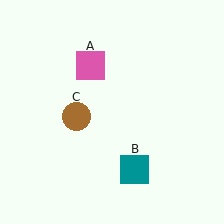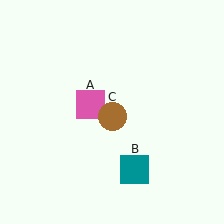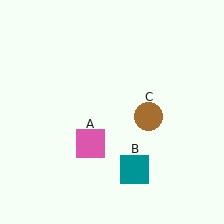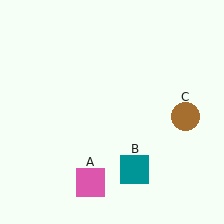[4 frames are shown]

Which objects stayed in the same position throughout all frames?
Teal square (object B) remained stationary.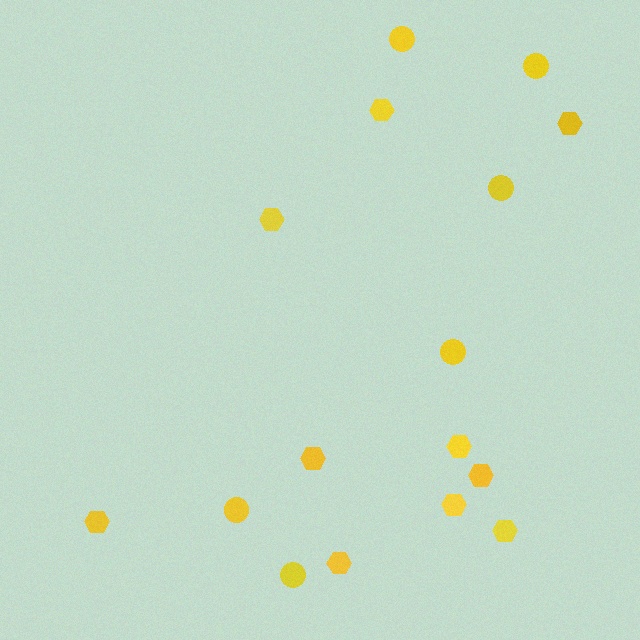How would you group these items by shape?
There are 2 groups: one group of circles (6) and one group of hexagons (10).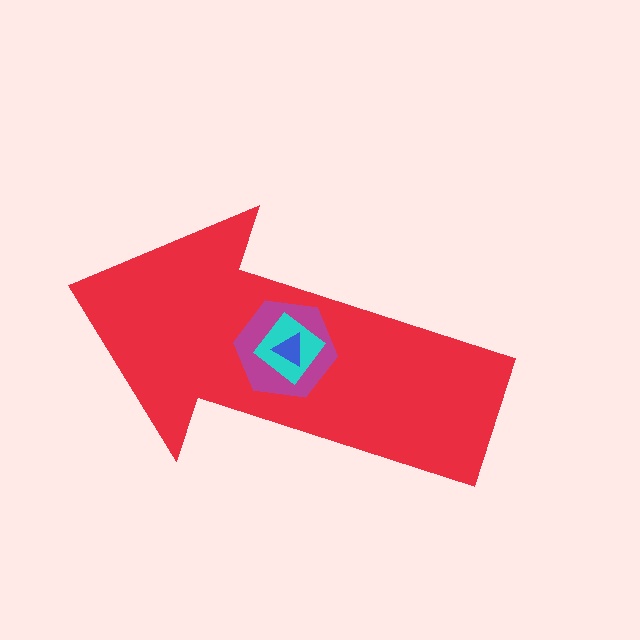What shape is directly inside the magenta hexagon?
The cyan diamond.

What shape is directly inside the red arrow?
The magenta hexagon.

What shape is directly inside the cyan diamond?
The blue triangle.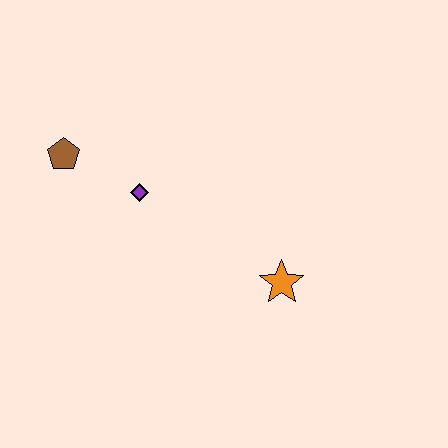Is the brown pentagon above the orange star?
Yes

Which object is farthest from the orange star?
The brown pentagon is farthest from the orange star.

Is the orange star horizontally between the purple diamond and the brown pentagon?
No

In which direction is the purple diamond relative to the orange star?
The purple diamond is to the left of the orange star.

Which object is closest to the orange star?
The purple diamond is closest to the orange star.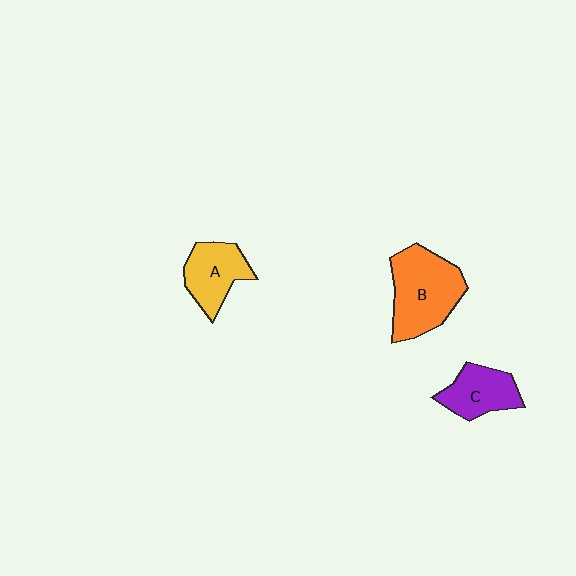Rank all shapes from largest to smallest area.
From largest to smallest: B (orange), A (yellow), C (purple).